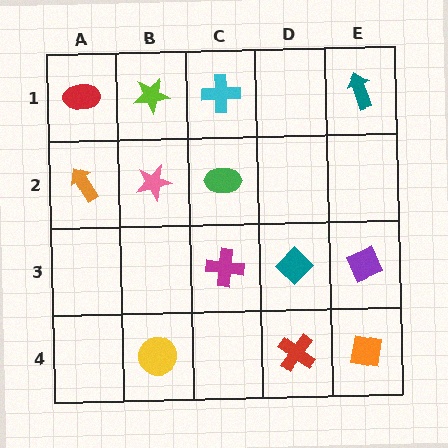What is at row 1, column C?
A cyan cross.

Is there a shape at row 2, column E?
No, that cell is empty.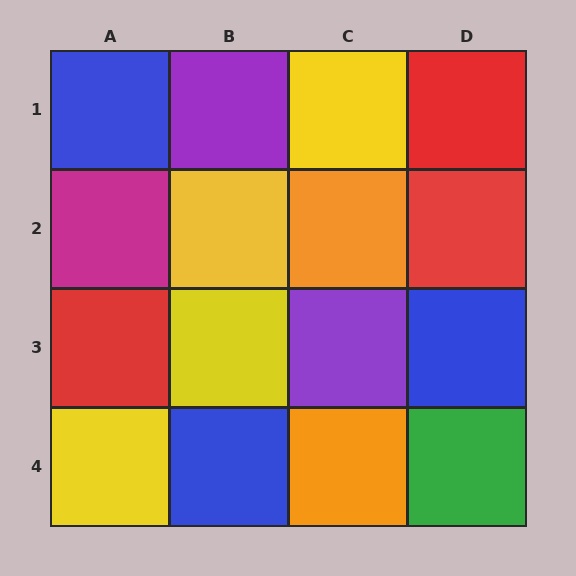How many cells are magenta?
1 cell is magenta.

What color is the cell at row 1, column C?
Yellow.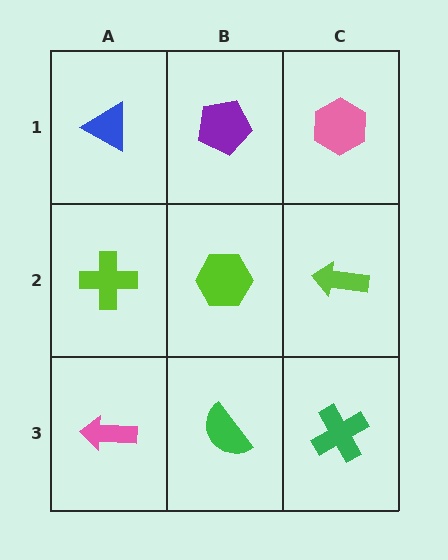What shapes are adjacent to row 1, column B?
A lime hexagon (row 2, column B), a blue triangle (row 1, column A), a pink hexagon (row 1, column C).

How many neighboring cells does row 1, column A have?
2.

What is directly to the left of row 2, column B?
A lime cross.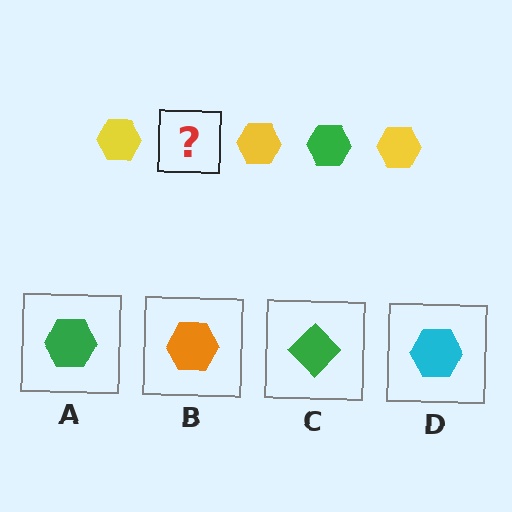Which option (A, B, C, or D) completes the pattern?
A.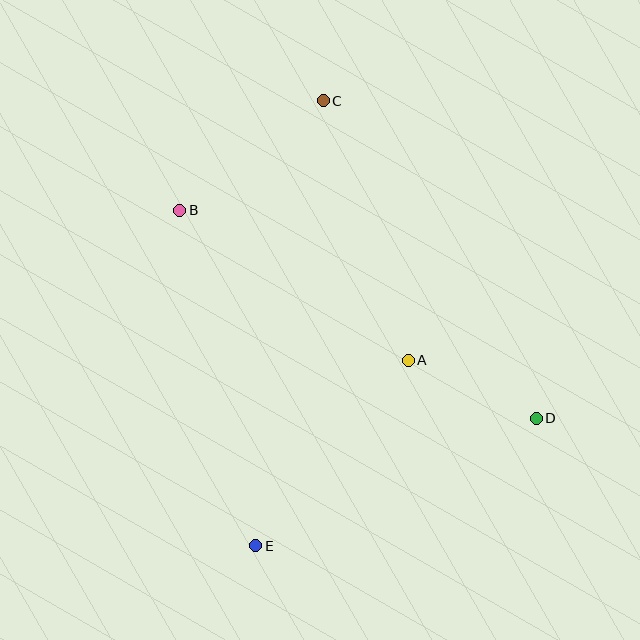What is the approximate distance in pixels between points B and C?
The distance between B and C is approximately 181 pixels.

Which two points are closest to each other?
Points A and D are closest to each other.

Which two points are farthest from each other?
Points C and E are farthest from each other.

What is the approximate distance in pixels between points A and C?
The distance between A and C is approximately 273 pixels.